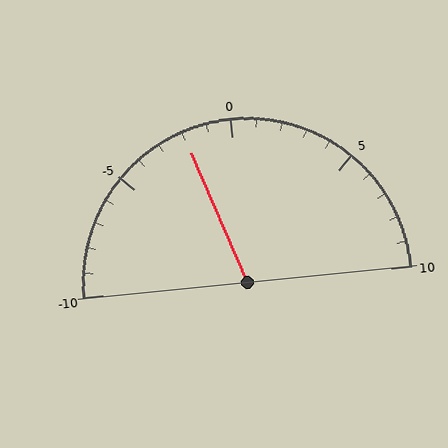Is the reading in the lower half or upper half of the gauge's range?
The reading is in the lower half of the range (-10 to 10).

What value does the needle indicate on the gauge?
The needle indicates approximately -2.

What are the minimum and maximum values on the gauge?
The gauge ranges from -10 to 10.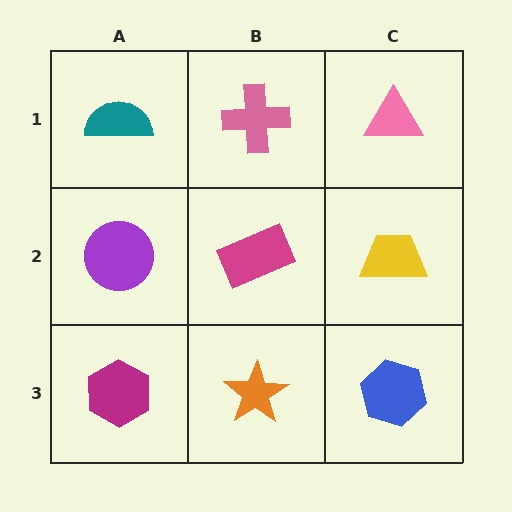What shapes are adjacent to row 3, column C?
A yellow trapezoid (row 2, column C), an orange star (row 3, column B).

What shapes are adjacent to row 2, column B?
A pink cross (row 1, column B), an orange star (row 3, column B), a purple circle (row 2, column A), a yellow trapezoid (row 2, column C).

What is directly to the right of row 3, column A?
An orange star.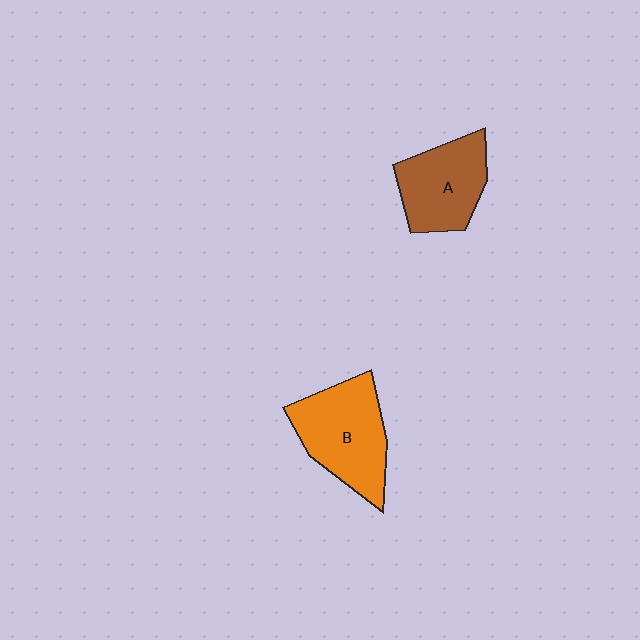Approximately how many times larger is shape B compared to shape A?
Approximately 1.2 times.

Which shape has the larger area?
Shape B (orange).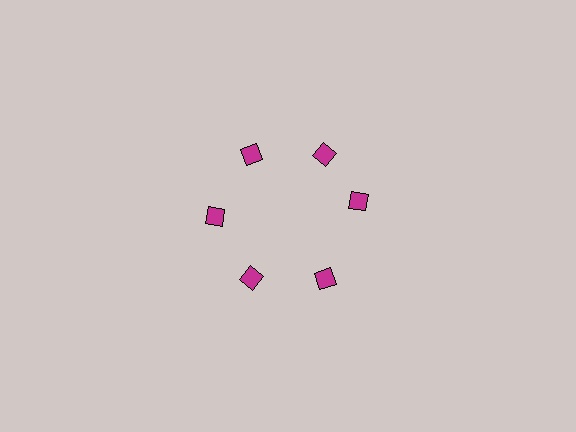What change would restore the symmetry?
The symmetry would be restored by rotating it back into even spacing with its neighbors so that all 6 diamonds sit at equal angles and equal distance from the center.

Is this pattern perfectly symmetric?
No. The 6 magenta diamonds are arranged in a ring, but one element near the 3 o'clock position is rotated out of alignment along the ring, breaking the 6-fold rotational symmetry.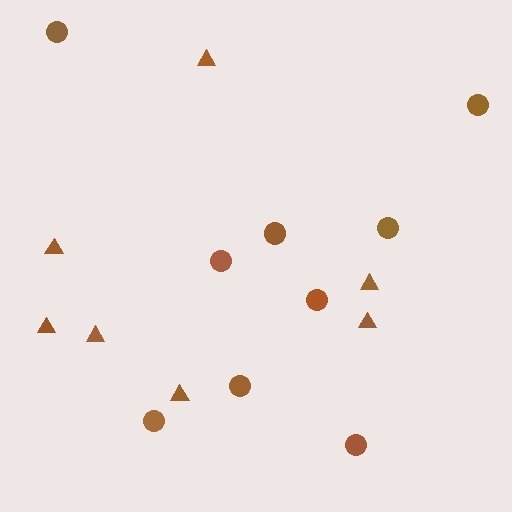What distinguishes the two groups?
There are 2 groups: one group of circles (9) and one group of triangles (7).